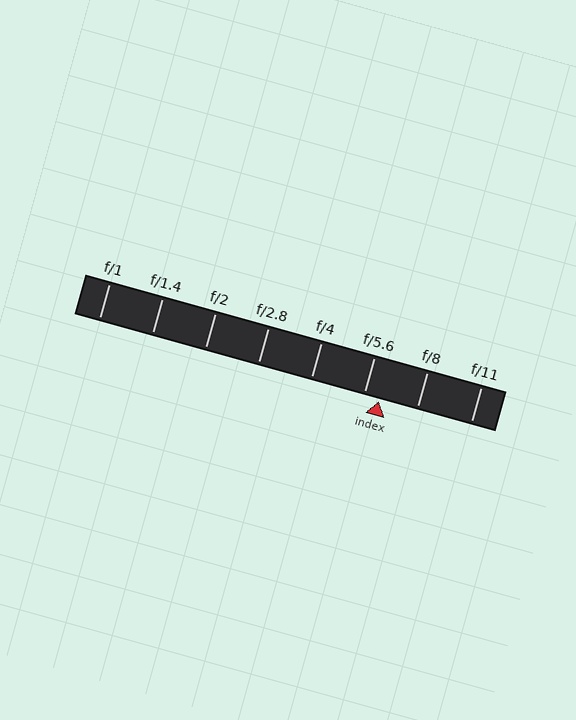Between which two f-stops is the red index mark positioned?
The index mark is between f/5.6 and f/8.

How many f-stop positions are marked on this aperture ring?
There are 8 f-stop positions marked.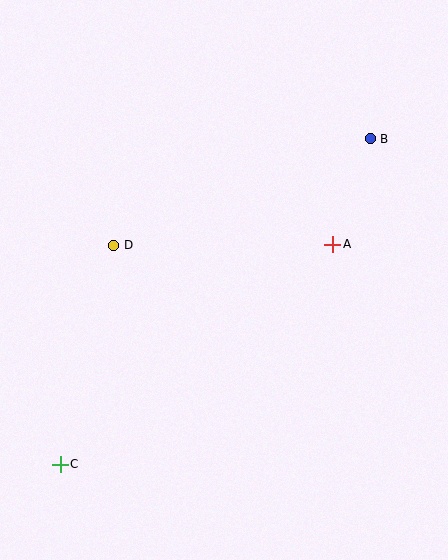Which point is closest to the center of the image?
Point A at (333, 244) is closest to the center.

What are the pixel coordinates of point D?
Point D is at (114, 246).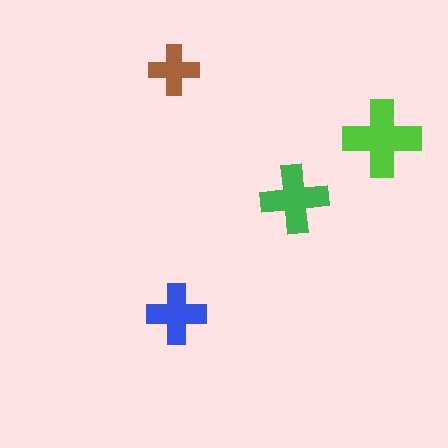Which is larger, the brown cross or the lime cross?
The lime one.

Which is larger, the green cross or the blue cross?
The green one.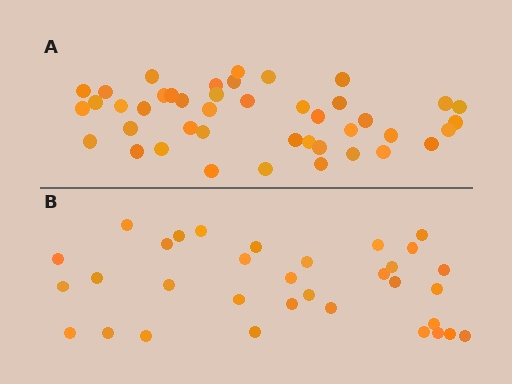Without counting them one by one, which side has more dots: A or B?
Region A (the top region) has more dots.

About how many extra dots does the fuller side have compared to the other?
Region A has roughly 10 or so more dots than region B.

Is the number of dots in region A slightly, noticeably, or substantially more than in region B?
Region A has noticeably more, but not dramatically so. The ratio is roughly 1.3 to 1.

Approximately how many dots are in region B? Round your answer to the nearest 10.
About 30 dots. (The exact count is 33, which rounds to 30.)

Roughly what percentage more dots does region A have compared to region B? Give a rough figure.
About 30% more.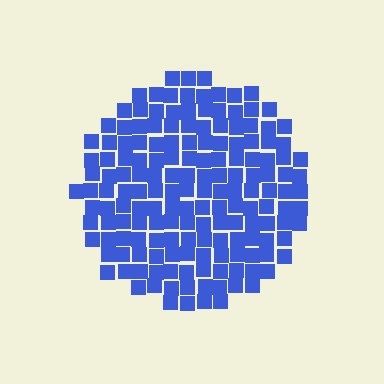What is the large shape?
The large shape is a circle.